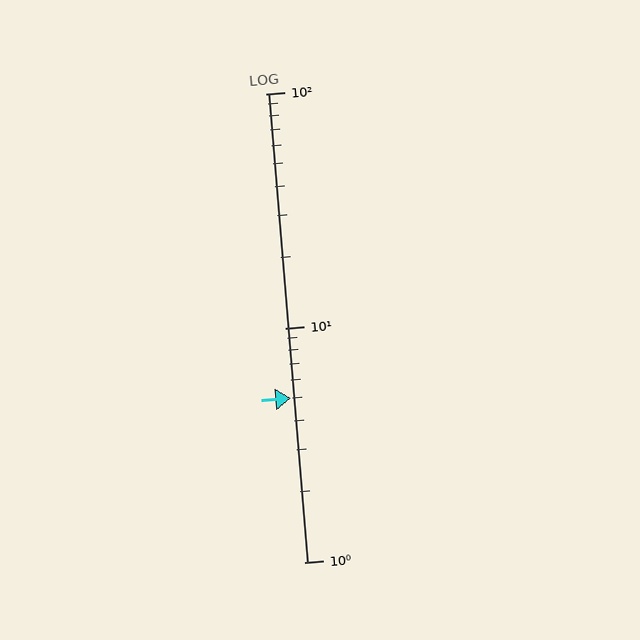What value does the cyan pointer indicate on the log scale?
The pointer indicates approximately 5.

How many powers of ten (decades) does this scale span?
The scale spans 2 decades, from 1 to 100.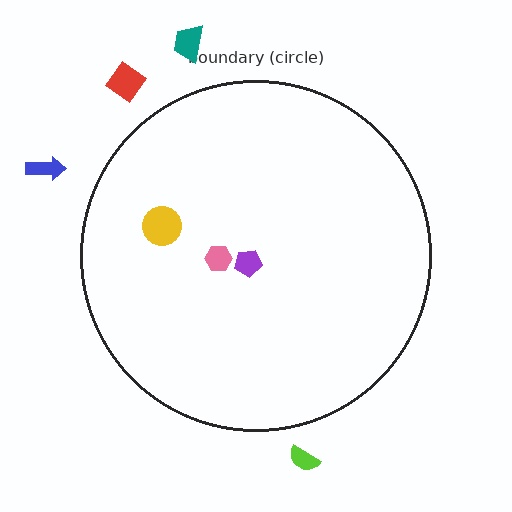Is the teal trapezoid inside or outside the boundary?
Outside.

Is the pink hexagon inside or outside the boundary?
Inside.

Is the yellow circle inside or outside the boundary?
Inside.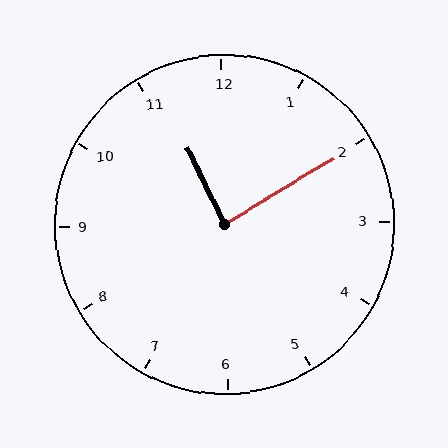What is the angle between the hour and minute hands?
Approximately 85 degrees.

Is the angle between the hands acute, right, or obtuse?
It is right.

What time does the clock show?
11:10.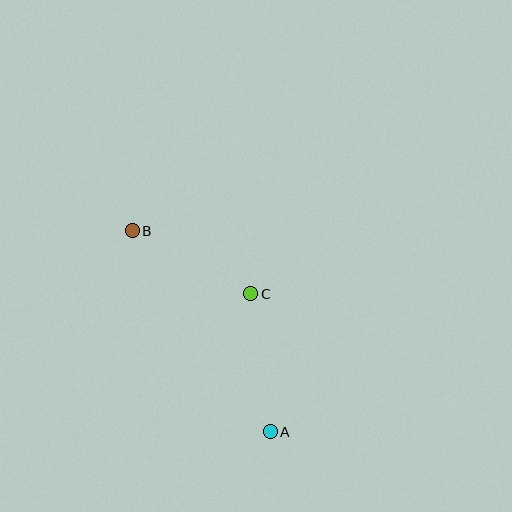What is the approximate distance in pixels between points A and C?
The distance between A and C is approximately 139 pixels.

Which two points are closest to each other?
Points B and C are closest to each other.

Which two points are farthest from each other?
Points A and B are farthest from each other.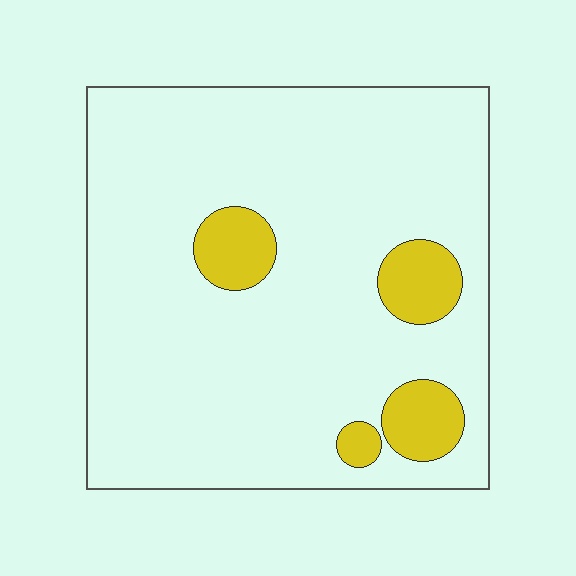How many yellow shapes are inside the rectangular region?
4.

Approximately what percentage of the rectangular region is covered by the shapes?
Approximately 10%.